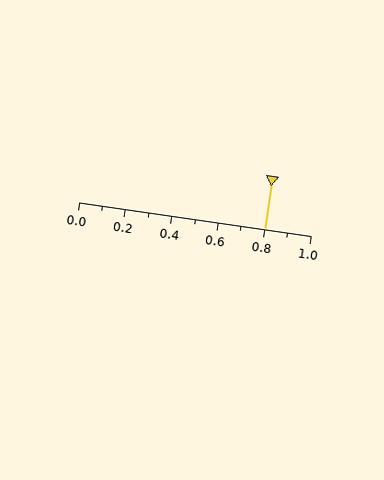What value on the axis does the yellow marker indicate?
The marker indicates approximately 0.8.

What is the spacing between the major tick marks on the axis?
The major ticks are spaced 0.2 apart.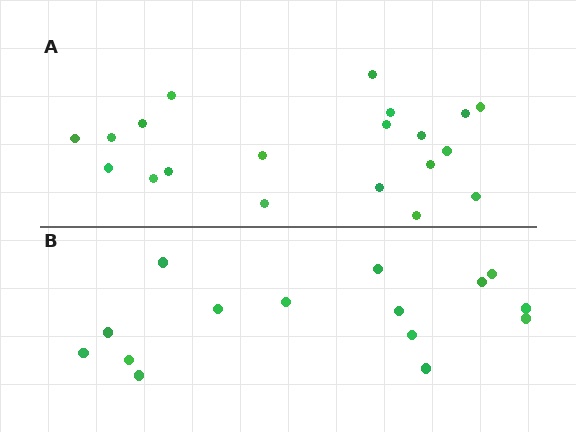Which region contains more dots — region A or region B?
Region A (the top region) has more dots.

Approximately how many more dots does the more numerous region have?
Region A has about 5 more dots than region B.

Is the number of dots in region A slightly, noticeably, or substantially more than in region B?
Region A has noticeably more, but not dramatically so. The ratio is roughly 1.3 to 1.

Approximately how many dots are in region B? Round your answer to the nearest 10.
About 20 dots. (The exact count is 15, which rounds to 20.)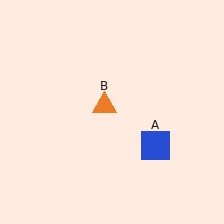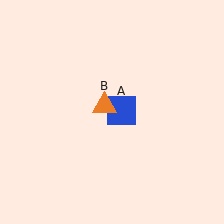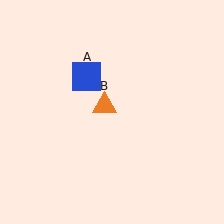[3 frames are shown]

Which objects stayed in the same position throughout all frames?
Orange triangle (object B) remained stationary.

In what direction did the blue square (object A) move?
The blue square (object A) moved up and to the left.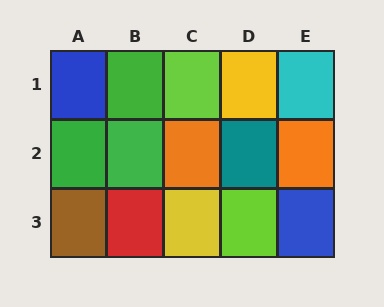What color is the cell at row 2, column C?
Orange.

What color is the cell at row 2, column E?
Orange.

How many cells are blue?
2 cells are blue.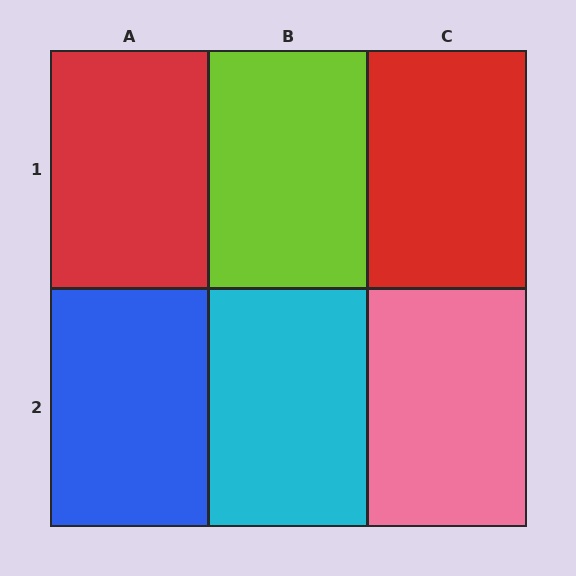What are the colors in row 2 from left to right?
Blue, cyan, pink.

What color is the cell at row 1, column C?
Red.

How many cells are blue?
1 cell is blue.